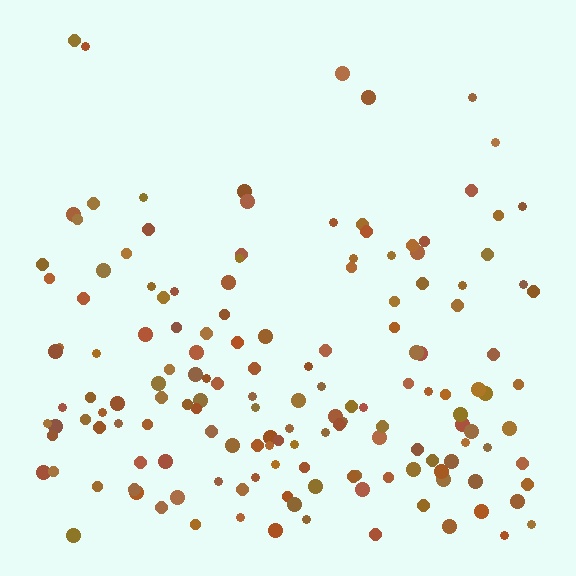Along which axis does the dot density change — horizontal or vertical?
Vertical.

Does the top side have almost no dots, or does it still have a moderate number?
Still a moderate number, just noticeably fewer than the bottom.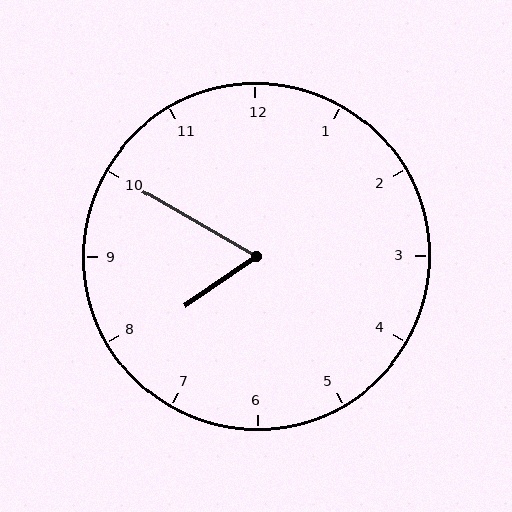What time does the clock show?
7:50.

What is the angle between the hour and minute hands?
Approximately 65 degrees.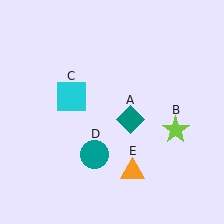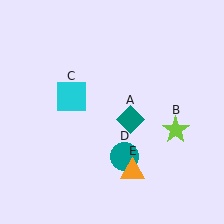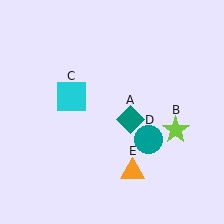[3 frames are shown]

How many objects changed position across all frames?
1 object changed position: teal circle (object D).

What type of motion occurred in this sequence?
The teal circle (object D) rotated counterclockwise around the center of the scene.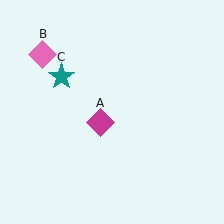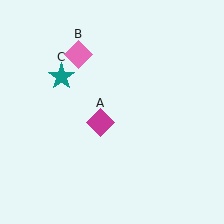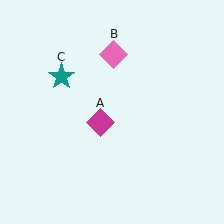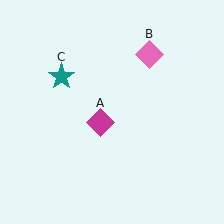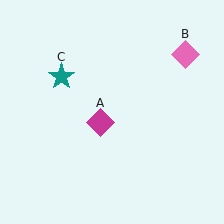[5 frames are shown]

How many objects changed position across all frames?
1 object changed position: pink diamond (object B).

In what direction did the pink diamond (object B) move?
The pink diamond (object B) moved right.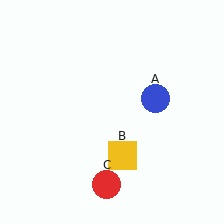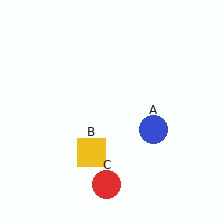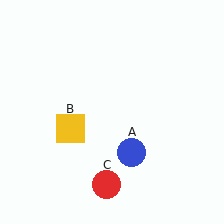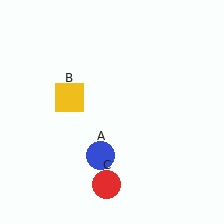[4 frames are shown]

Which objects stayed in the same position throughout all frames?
Red circle (object C) remained stationary.